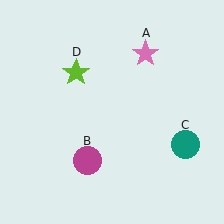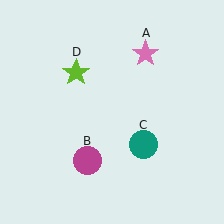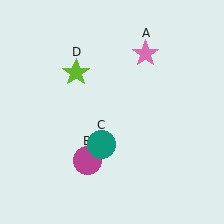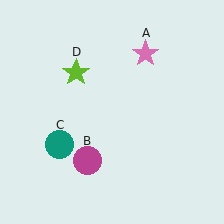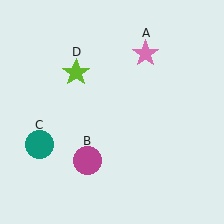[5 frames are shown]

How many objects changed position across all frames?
1 object changed position: teal circle (object C).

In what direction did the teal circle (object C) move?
The teal circle (object C) moved left.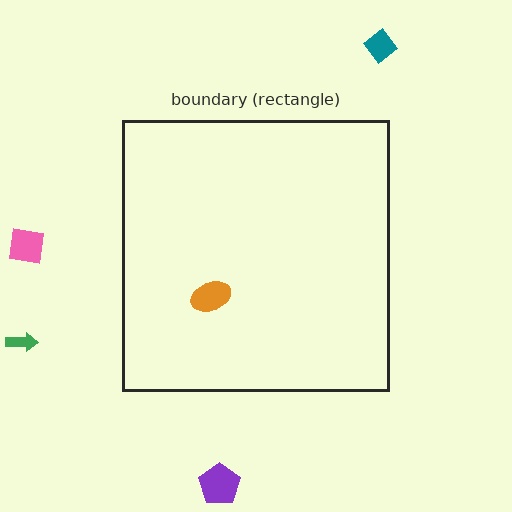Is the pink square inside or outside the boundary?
Outside.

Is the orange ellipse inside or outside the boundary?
Inside.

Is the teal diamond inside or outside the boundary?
Outside.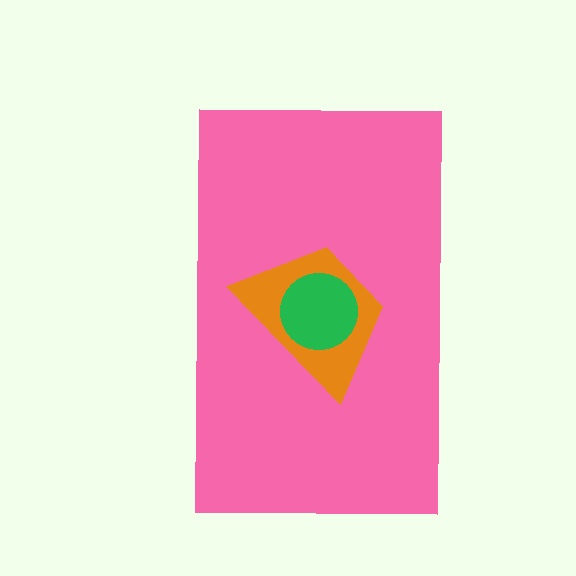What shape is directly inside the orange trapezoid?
The green circle.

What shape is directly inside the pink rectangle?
The orange trapezoid.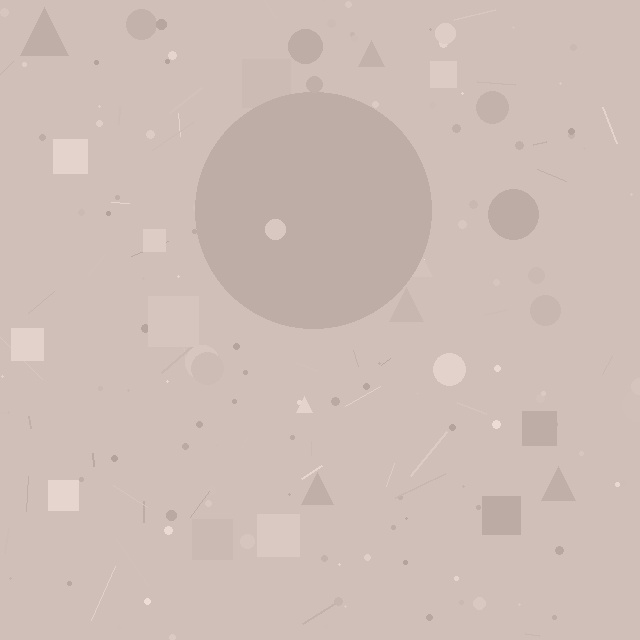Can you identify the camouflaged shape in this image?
The camouflaged shape is a circle.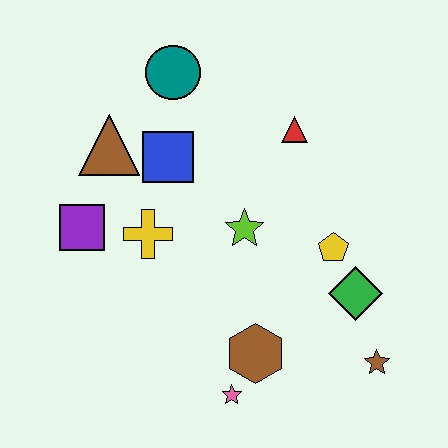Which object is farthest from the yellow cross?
The brown star is farthest from the yellow cross.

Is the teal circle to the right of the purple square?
Yes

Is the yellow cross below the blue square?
Yes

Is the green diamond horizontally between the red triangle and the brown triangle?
No